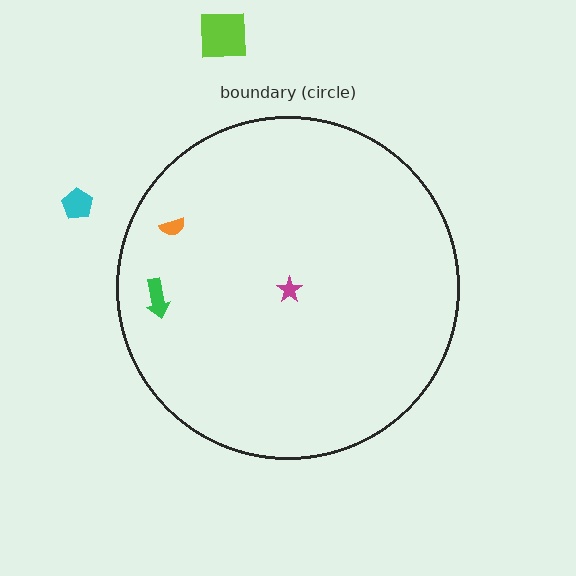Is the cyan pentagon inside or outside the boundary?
Outside.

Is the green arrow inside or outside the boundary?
Inside.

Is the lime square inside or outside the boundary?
Outside.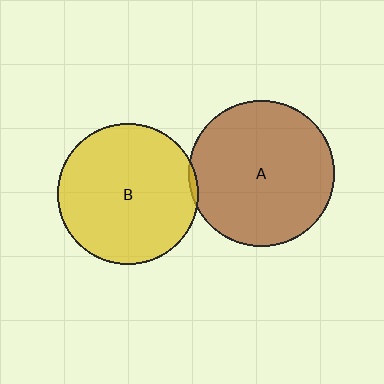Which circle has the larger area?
Circle A (brown).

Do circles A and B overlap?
Yes.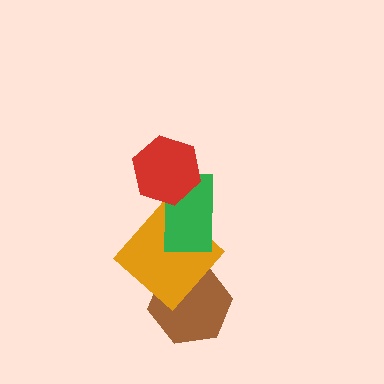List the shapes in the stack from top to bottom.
From top to bottom: the red hexagon, the green rectangle, the orange diamond, the brown hexagon.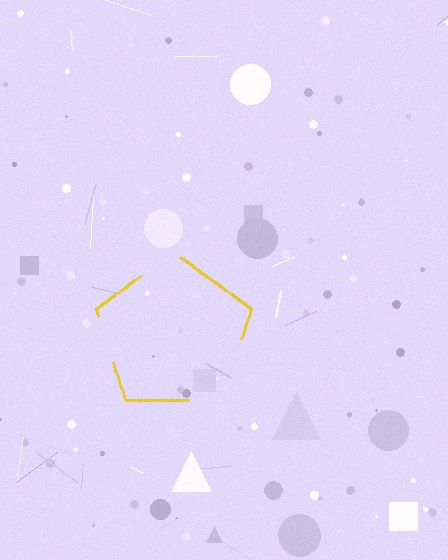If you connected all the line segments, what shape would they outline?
They would outline a pentagon.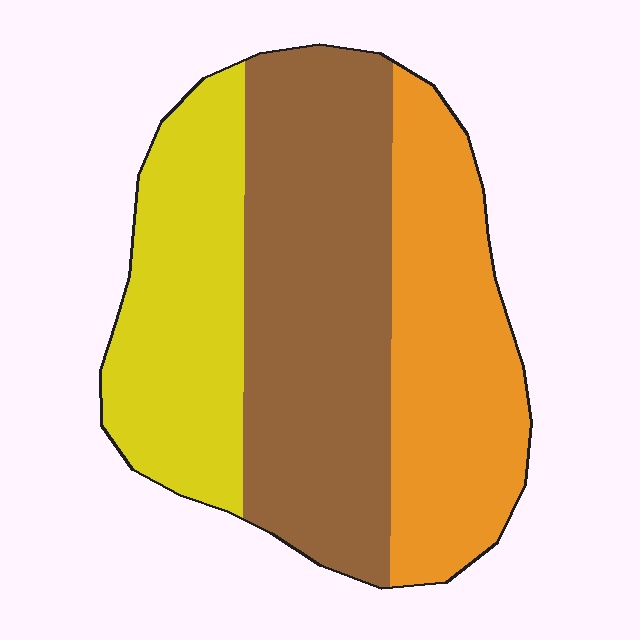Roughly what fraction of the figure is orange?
Orange takes up about one third (1/3) of the figure.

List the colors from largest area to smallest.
From largest to smallest: brown, orange, yellow.